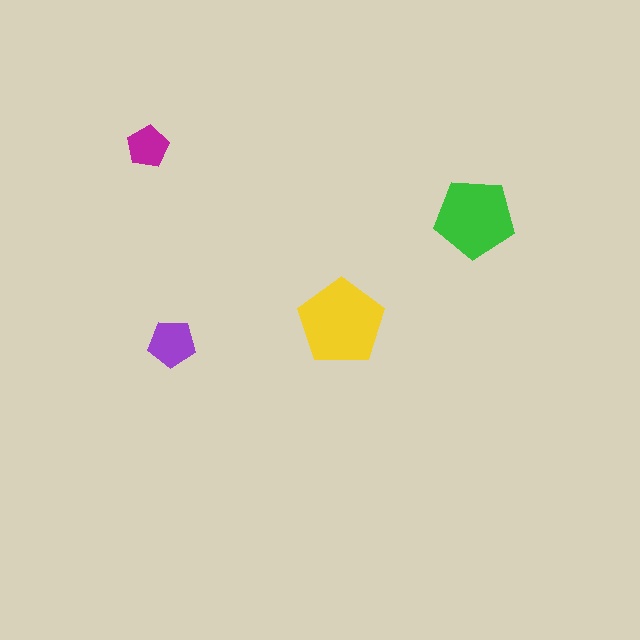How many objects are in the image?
There are 4 objects in the image.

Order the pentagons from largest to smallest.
the yellow one, the green one, the purple one, the magenta one.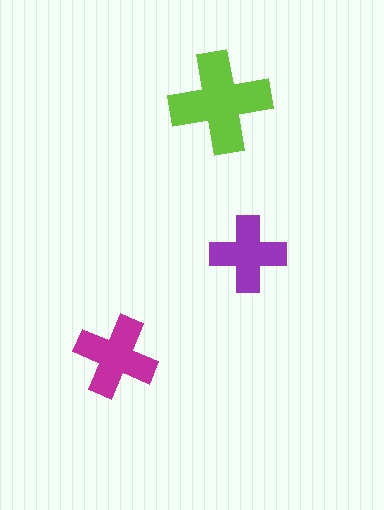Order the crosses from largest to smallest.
the lime one, the magenta one, the purple one.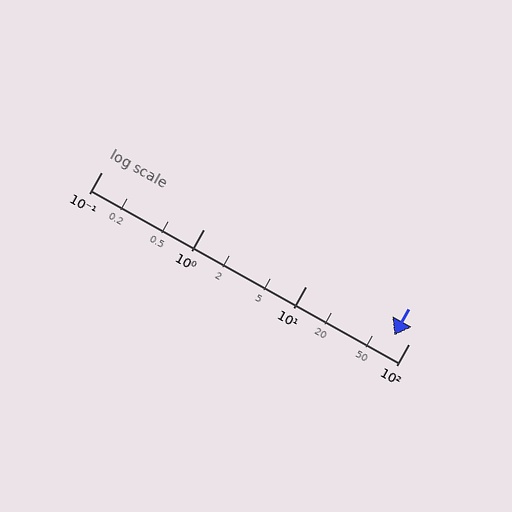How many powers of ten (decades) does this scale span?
The scale spans 3 decades, from 0.1 to 100.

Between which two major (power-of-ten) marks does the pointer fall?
The pointer is between 10 and 100.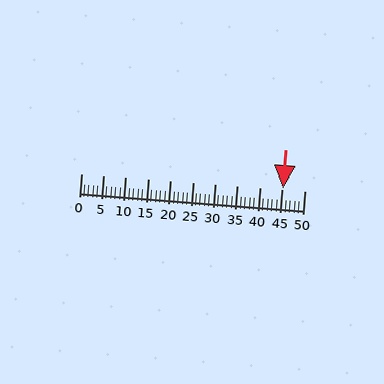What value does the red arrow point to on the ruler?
The red arrow points to approximately 45.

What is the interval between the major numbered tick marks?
The major tick marks are spaced 5 units apart.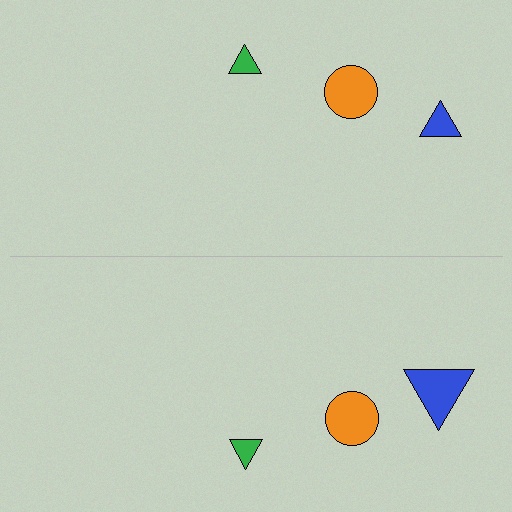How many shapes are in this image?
There are 6 shapes in this image.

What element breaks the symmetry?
The blue triangle on the bottom side has a different size than its mirror counterpart.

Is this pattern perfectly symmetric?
No, the pattern is not perfectly symmetric. The blue triangle on the bottom side has a different size than its mirror counterpart.